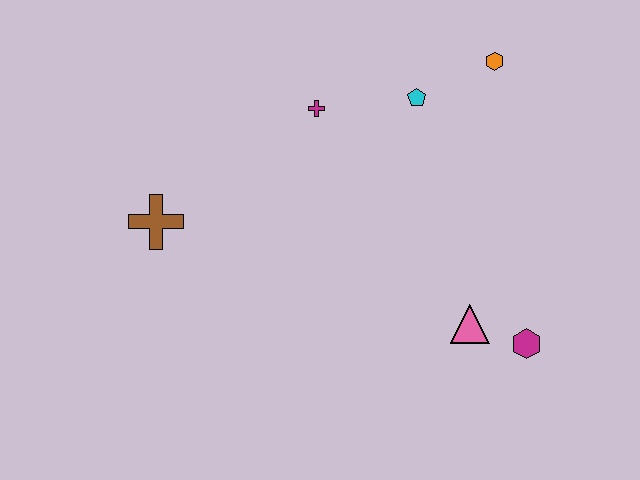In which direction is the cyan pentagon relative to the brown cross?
The cyan pentagon is to the right of the brown cross.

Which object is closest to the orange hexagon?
The cyan pentagon is closest to the orange hexagon.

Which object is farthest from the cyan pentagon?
The brown cross is farthest from the cyan pentagon.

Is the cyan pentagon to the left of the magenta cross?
No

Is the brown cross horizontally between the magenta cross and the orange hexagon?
No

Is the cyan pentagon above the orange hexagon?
No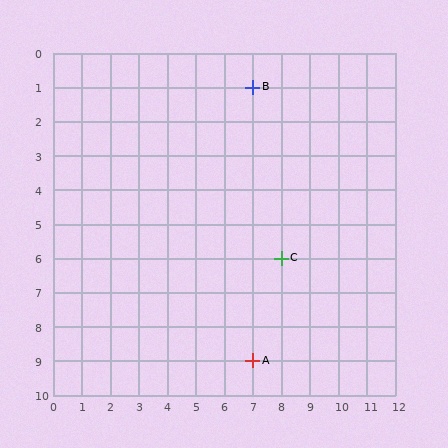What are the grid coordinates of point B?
Point B is at grid coordinates (7, 1).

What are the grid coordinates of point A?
Point A is at grid coordinates (7, 9).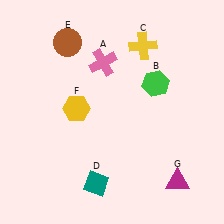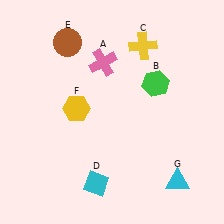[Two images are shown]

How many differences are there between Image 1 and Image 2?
There are 2 differences between the two images.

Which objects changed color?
D changed from teal to cyan. G changed from magenta to cyan.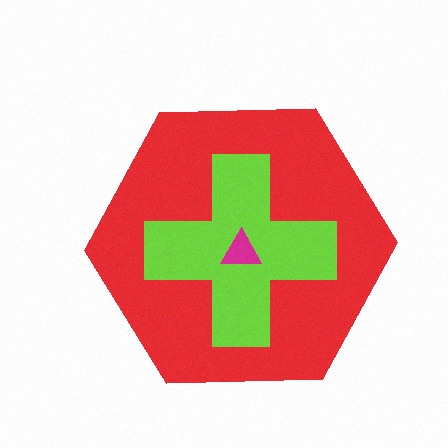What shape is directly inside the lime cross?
The magenta triangle.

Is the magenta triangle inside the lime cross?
Yes.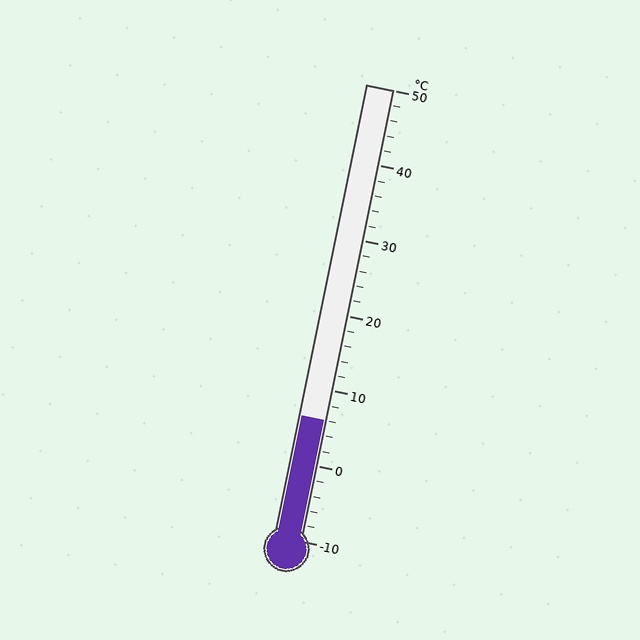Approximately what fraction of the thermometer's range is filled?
The thermometer is filled to approximately 25% of its range.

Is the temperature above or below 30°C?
The temperature is below 30°C.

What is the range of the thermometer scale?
The thermometer scale ranges from -10°C to 50°C.